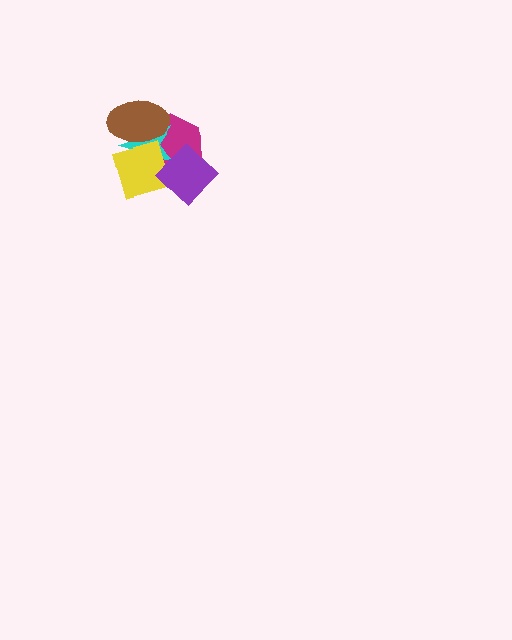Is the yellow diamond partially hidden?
Yes, it is partially covered by another shape.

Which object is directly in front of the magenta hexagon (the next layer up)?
The cyan star is directly in front of the magenta hexagon.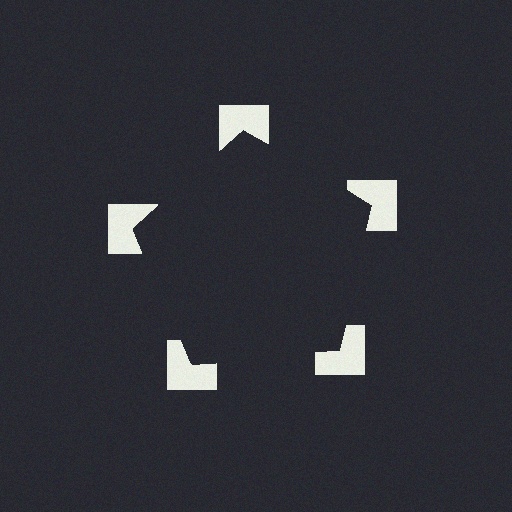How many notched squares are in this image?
There are 5 — one at each vertex of the illusory pentagon.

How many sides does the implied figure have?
5 sides.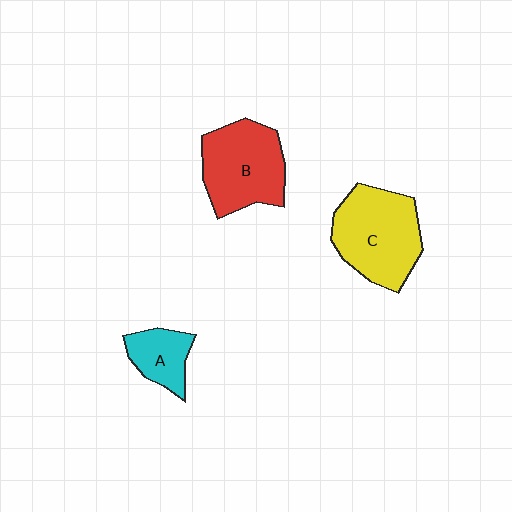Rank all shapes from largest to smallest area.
From largest to smallest: C (yellow), B (red), A (cyan).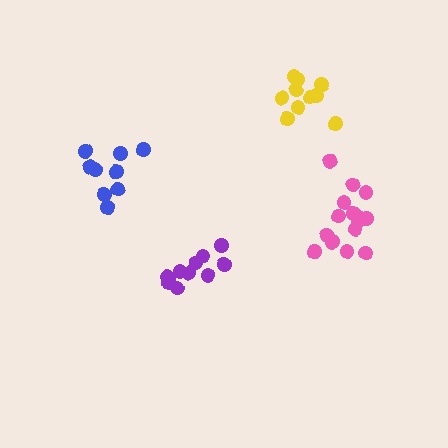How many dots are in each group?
Group 1: 9 dots, Group 2: 11 dots, Group 3: 10 dots, Group 4: 15 dots (45 total).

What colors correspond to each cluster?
The clusters are colored: blue, purple, yellow, pink.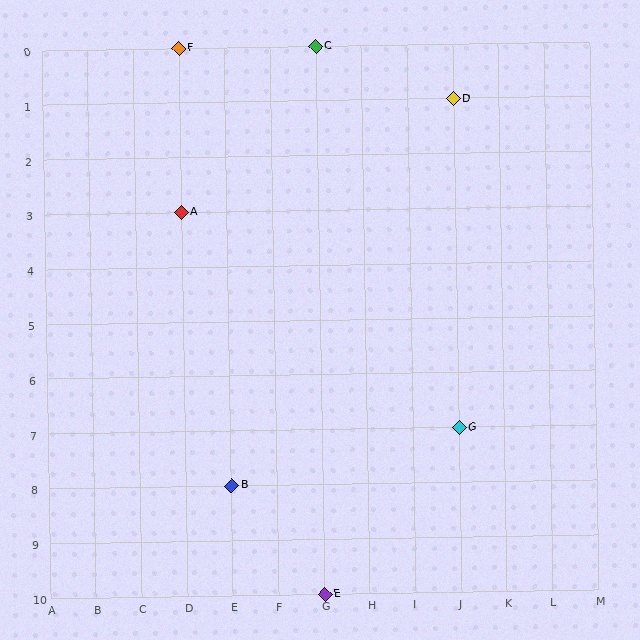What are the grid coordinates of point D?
Point D is at grid coordinates (J, 1).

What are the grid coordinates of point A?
Point A is at grid coordinates (D, 3).